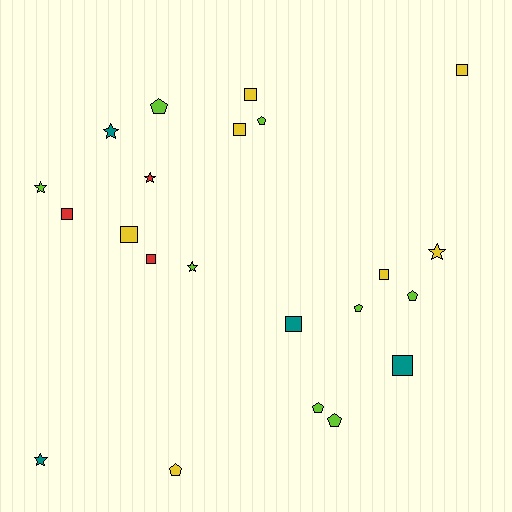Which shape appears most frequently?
Square, with 9 objects.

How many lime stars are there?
There are 2 lime stars.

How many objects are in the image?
There are 22 objects.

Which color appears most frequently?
Lime, with 8 objects.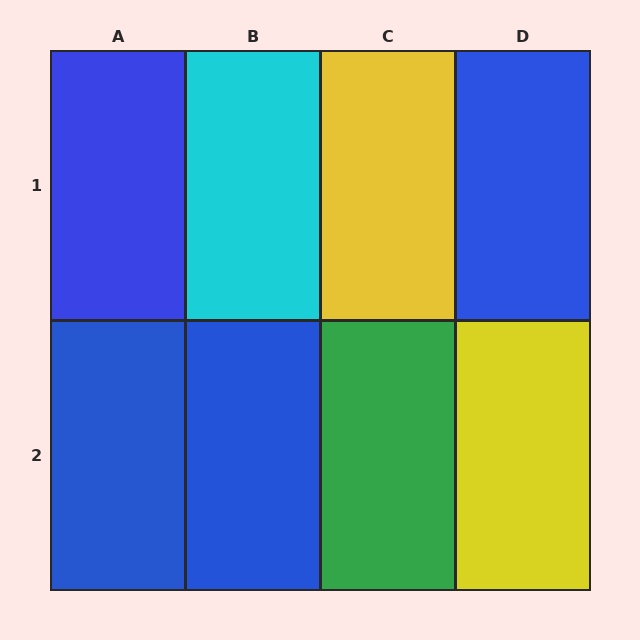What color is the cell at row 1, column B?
Cyan.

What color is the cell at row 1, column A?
Blue.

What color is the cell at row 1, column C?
Yellow.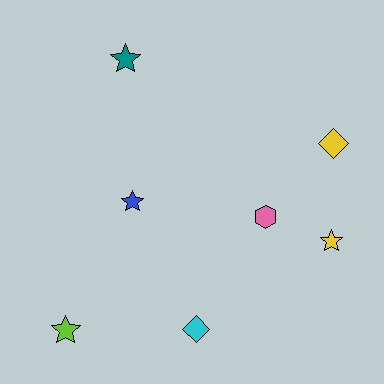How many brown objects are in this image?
There are no brown objects.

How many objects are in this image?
There are 7 objects.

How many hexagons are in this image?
There is 1 hexagon.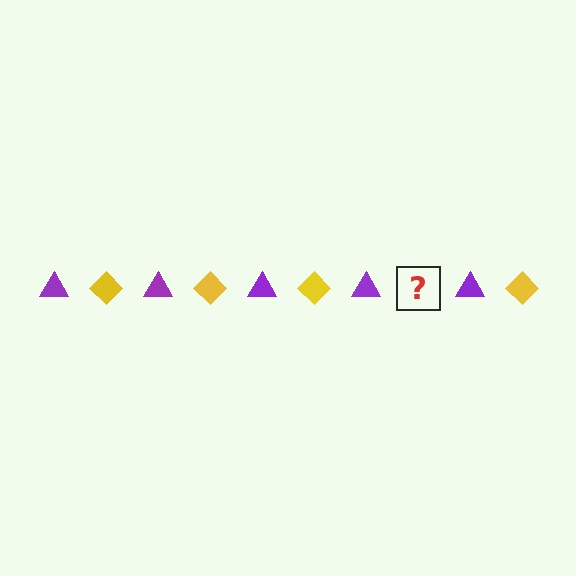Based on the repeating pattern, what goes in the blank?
The blank should be a yellow diamond.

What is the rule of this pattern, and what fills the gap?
The rule is that the pattern alternates between purple triangle and yellow diamond. The gap should be filled with a yellow diamond.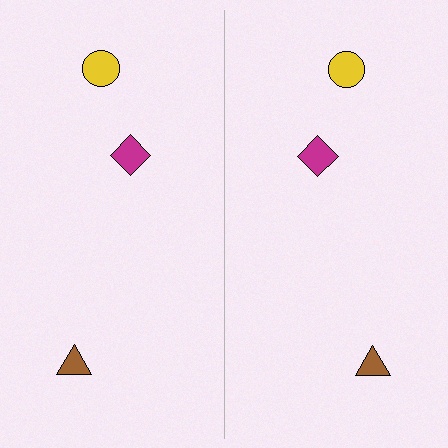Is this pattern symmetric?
Yes, this pattern has bilateral (reflection) symmetry.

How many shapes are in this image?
There are 6 shapes in this image.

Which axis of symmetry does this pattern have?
The pattern has a vertical axis of symmetry running through the center of the image.